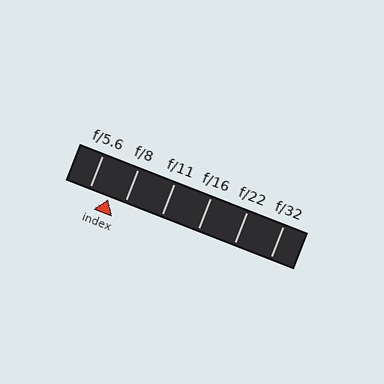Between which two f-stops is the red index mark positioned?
The index mark is between f/5.6 and f/8.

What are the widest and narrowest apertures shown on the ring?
The widest aperture shown is f/5.6 and the narrowest is f/32.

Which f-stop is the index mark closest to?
The index mark is closest to f/8.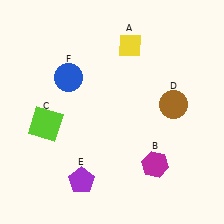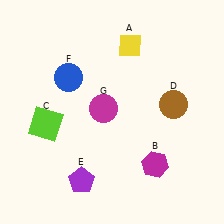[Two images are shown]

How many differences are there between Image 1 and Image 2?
There is 1 difference between the two images.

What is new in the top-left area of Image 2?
A magenta circle (G) was added in the top-left area of Image 2.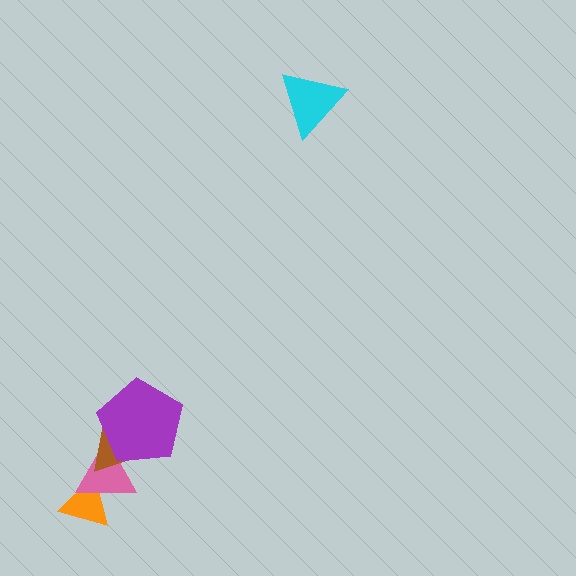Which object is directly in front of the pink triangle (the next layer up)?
The brown triangle is directly in front of the pink triangle.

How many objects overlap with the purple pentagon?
2 objects overlap with the purple pentagon.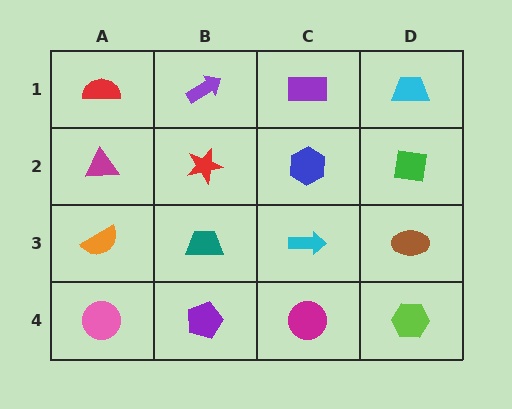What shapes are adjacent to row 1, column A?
A magenta triangle (row 2, column A), a purple arrow (row 1, column B).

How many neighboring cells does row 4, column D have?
2.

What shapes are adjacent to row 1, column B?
A red star (row 2, column B), a red semicircle (row 1, column A), a purple rectangle (row 1, column C).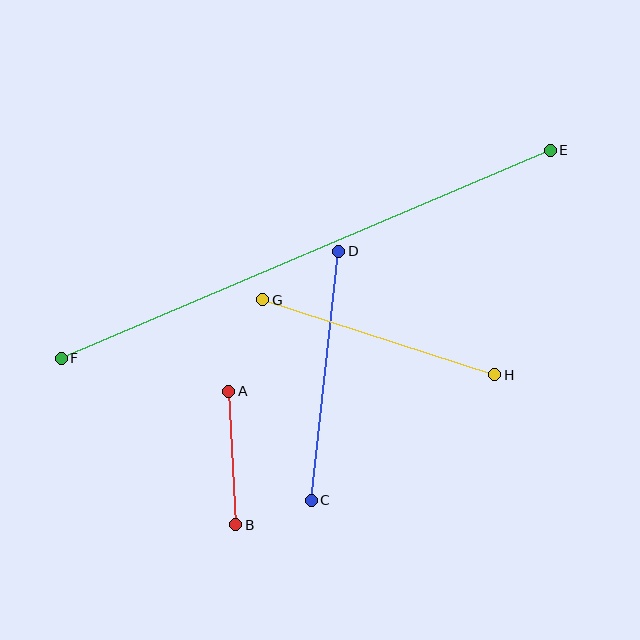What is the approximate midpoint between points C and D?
The midpoint is at approximately (325, 376) pixels.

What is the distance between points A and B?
The distance is approximately 134 pixels.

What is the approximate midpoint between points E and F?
The midpoint is at approximately (306, 254) pixels.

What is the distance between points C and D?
The distance is approximately 251 pixels.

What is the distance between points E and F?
The distance is approximately 532 pixels.